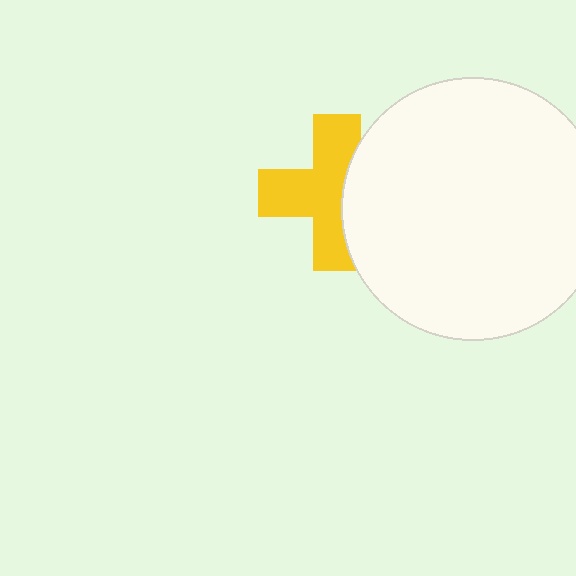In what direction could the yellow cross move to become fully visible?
The yellow cross could move left. That would shift it out from behind the white circle entirely.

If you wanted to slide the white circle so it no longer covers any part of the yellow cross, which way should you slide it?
Slide it right — that is the most direct way to separate the two shapes.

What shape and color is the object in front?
The object in front is a white circle.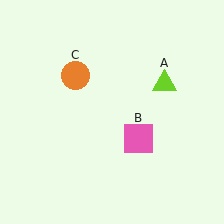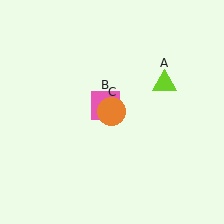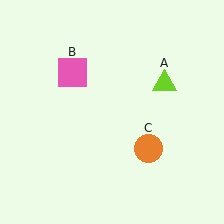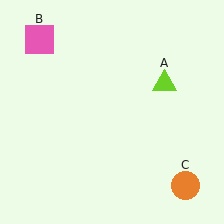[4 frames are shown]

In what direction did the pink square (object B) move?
The pink square (object B) moved up and to the left.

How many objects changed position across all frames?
2 objects changed position: pink square (object B), orange circle (object C).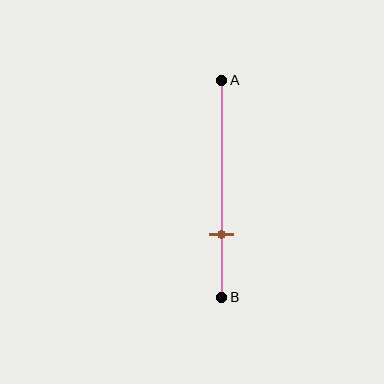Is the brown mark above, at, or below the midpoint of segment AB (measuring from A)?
The brown mark is below the midpoint of segment AB.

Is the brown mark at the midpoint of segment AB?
No, the mark is at about 70% from A, not at the 50% midpoint.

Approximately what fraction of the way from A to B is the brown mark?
The brown mark is approximately 70% of the way from A to B.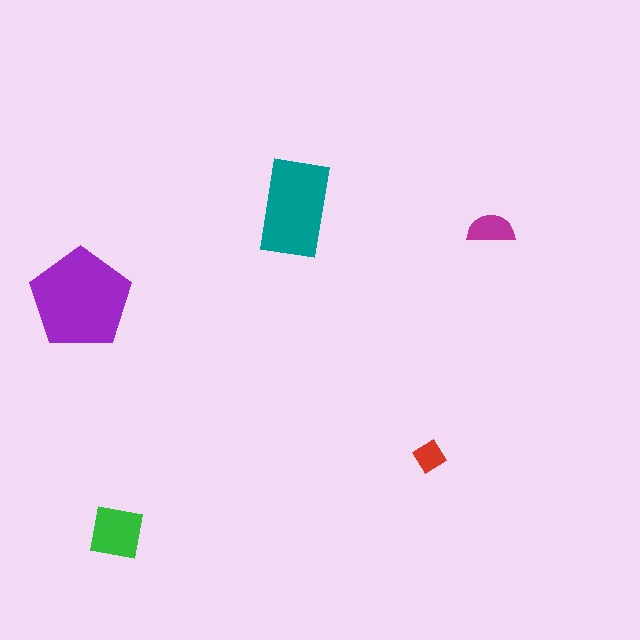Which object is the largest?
The purple pentagon.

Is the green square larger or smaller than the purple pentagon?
Smaller.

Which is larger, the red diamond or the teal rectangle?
The teal rectangle.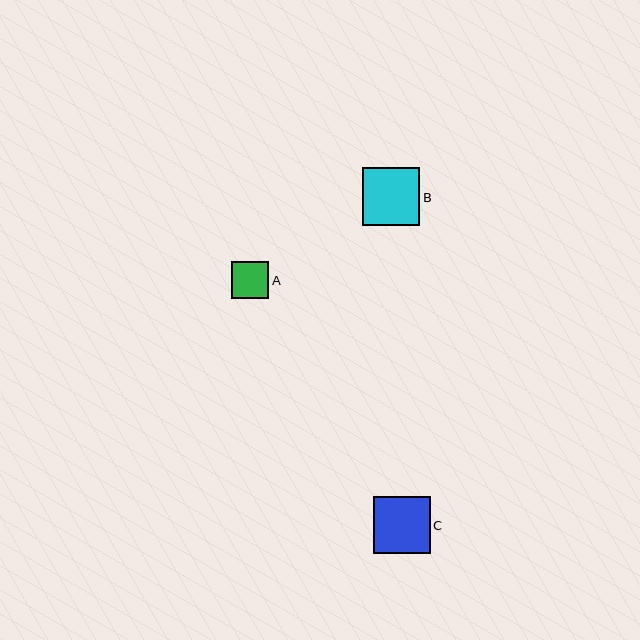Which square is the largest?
Square B is the largest with a size of approximately 58 pixels.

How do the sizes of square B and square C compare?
Square B and square C are approximately the same size.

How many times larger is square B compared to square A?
Square B is approximately 1.6 times the size of square A.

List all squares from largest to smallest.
From largest to smallest: B, C, A.